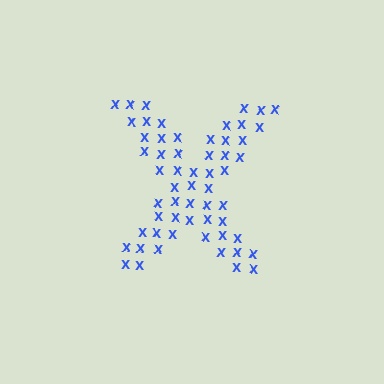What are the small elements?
The small elements are letter X's.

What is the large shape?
The large shape is the letter X.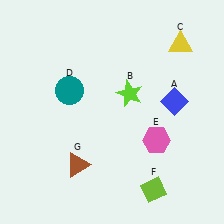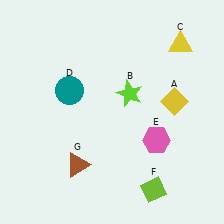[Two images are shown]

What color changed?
The diamond (A) changed from blue in Image 1 to yellow in Image 2.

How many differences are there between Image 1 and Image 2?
There is 1 difference between the two images.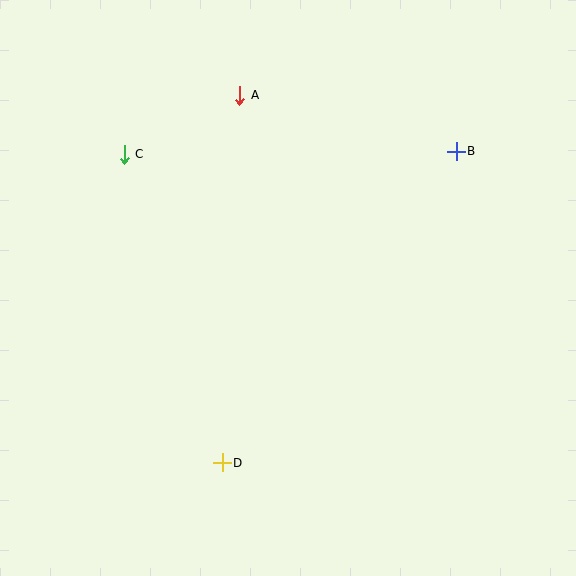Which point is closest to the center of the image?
Point D at (222, 463) is closest to the center.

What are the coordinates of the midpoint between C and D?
The midpoint between C and D is at (173, 308).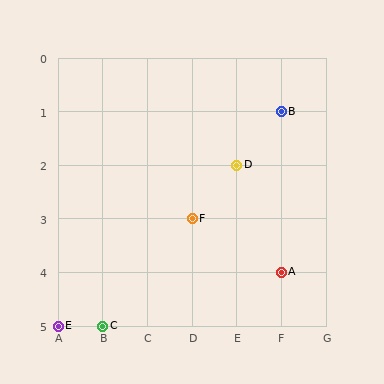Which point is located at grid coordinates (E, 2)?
Point D is at (E, 2).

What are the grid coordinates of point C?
Point C is at grid coordinates (B, 5).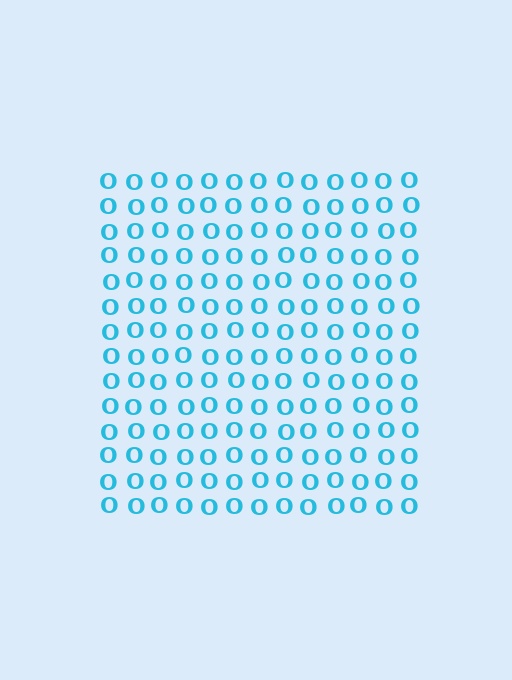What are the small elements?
The small elements are letter O's.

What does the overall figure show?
The overall figure shows a square.